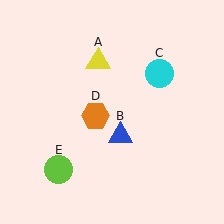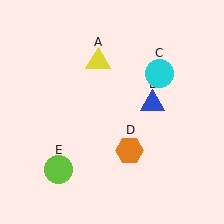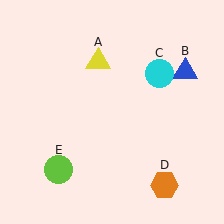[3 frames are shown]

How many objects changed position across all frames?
2 objects changed position: blue triangle (object B), orange hexagon (object D).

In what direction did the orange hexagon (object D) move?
The orange hexagon (object D) moved down and to the right.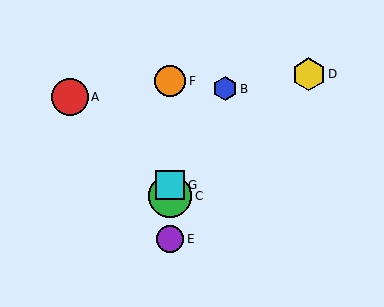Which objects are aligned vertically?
Objects C, E, F, G are aligned vertically.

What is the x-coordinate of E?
Object E is at x≈170.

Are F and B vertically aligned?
No, F is at x≈170 and B is at x≈225.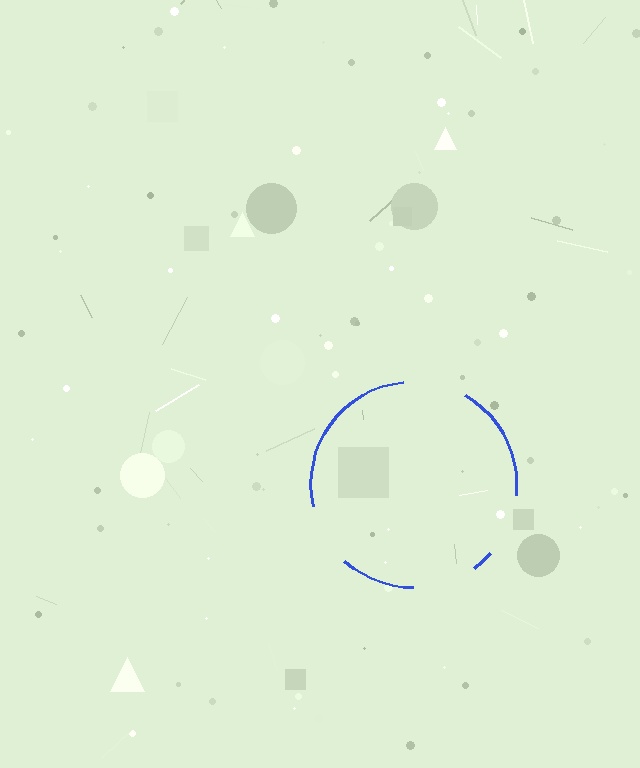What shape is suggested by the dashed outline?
The dashed outline suggests a circle.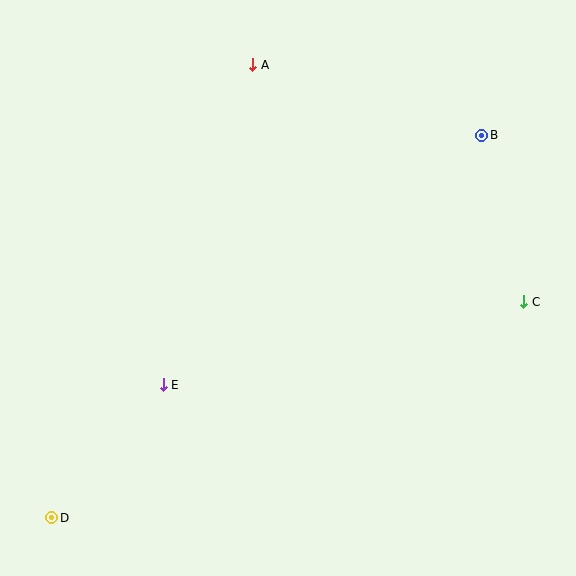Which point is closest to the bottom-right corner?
Point C is closest to the bottom-right corner.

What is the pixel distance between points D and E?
The distance between D and E is 174 pixels.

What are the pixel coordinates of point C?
Point C is at (524, 302).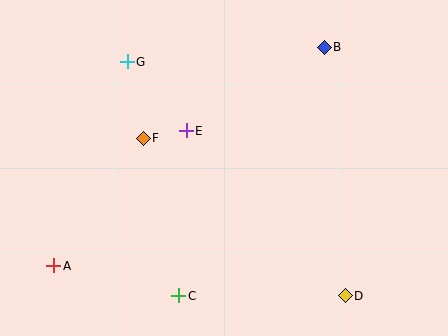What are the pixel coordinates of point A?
Point A is at (54, 266).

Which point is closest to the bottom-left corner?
Point A is closest to the bottom-left corner.